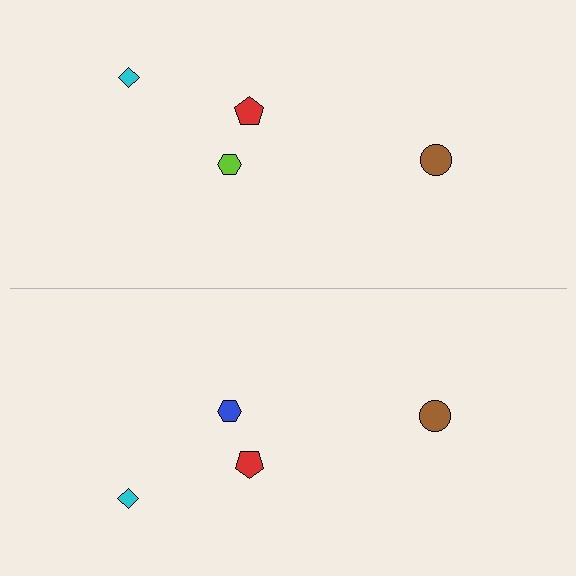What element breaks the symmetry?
The blue hexagon on the bottom side breaks the symmetry — its mirror counterpart is lime.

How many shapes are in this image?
There are 8 shapes in this image.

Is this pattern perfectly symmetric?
No, the pattern is not perfectly symmetric. The blue hexagon on the bottom side breaks the symmetry — its mirror counterpart is lime.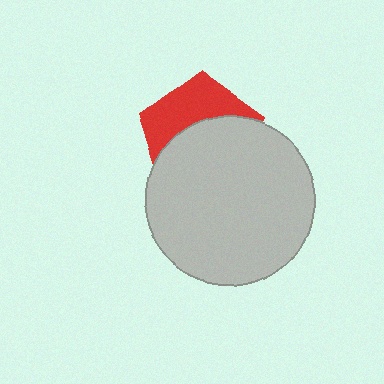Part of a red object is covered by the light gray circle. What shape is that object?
It is a pentagon.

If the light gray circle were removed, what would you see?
You would see the complete red pentagon.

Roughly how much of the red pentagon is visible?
A small part of it is visible (roughly 41%).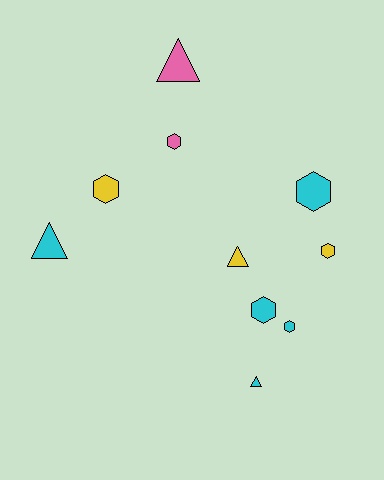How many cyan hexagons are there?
There are 3 cyan hexagons.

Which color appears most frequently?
Cyan, with 5 objects.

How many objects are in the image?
There are 10 objects.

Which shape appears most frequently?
Hexagon, with 6 objects.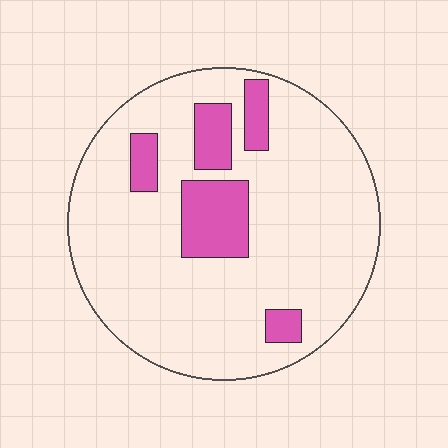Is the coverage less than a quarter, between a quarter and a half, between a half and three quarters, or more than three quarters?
Less than a quarter.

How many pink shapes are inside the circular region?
5.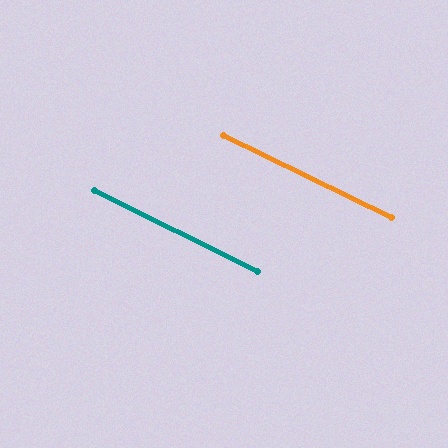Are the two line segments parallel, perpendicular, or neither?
Parallel — their directions differ by only 0.4°.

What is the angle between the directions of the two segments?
Approximately 0 degrees.